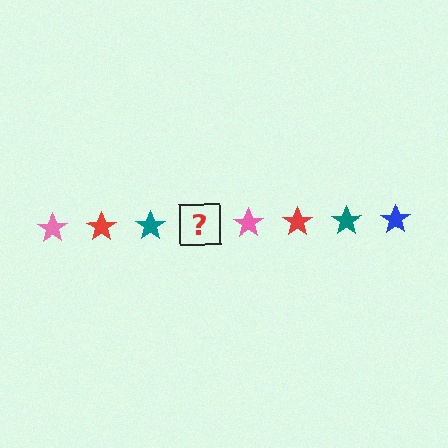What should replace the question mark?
The question mark should be replaced with a blue star.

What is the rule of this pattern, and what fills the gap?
The rule is that the pattern cycles through pink, red, teal, blue stars. The gap should be filled with a blue star.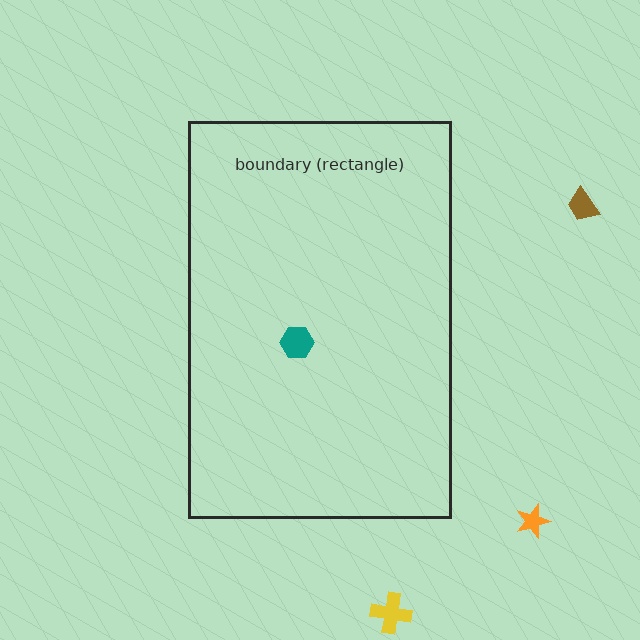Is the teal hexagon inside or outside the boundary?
Inside.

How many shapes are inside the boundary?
1 inside, 3 outside.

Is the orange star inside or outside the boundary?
Outside.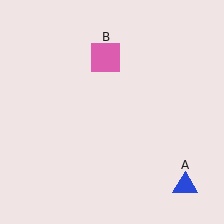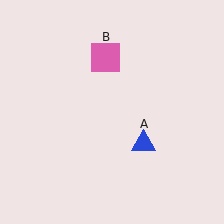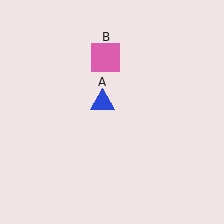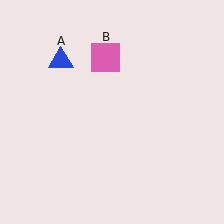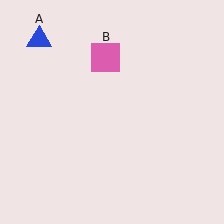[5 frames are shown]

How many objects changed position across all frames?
1 object changed position: blue triangle (object A).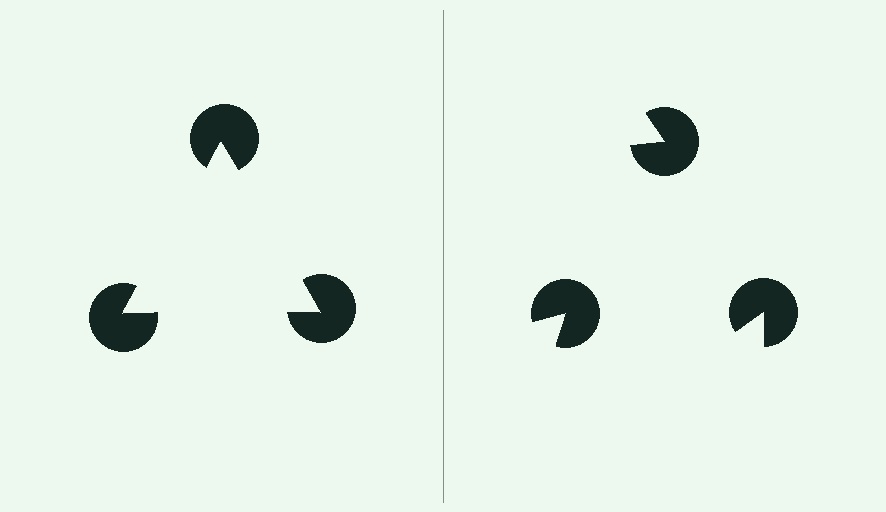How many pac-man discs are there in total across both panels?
6 — 3 on each side.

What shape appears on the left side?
An illusory triangle.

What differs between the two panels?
The pac-man discs are positioned identically on both sides; only the wedge orientations differ. On the left they align to a triangle; on the right they are misaligned.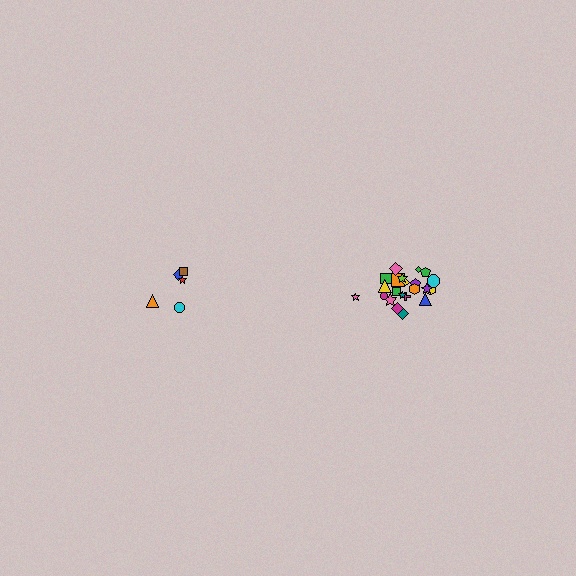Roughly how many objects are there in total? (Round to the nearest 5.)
Roughly 25 objects in total.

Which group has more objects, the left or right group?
The right group.